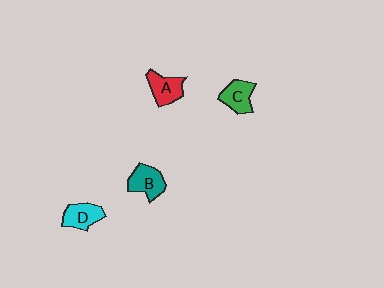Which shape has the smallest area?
Shape D (cyan).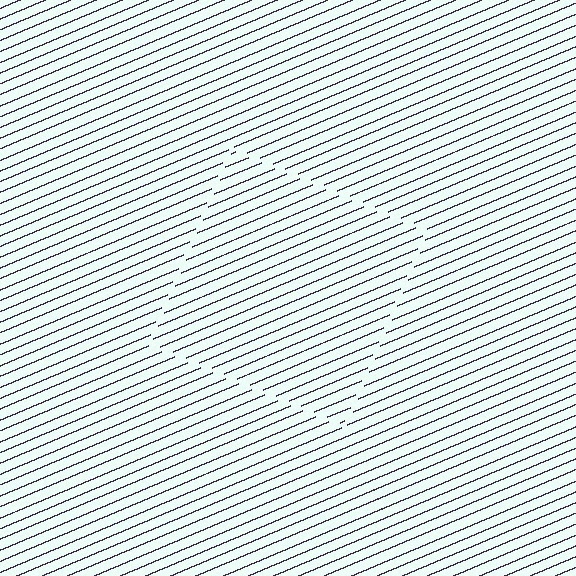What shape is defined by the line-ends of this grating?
An illusory square. The interior of the shape contains the same grating, shifted by half a period — the contour is defined by the phase discontinuity where line-ends from the inner and outer gratings abut.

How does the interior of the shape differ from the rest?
The interior of the shape contains the same grating, shifted by half a period — the contour is defined by the phase discontinuity where line-ends from the inner and outer gratings abut.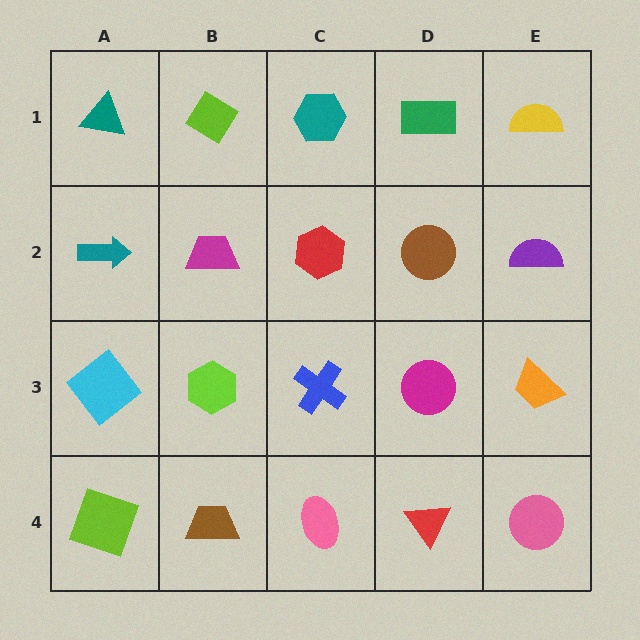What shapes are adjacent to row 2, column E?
A yellow semicircle (row 1, column E), an orange trapezoid (row 3, column E), a brown circle (row 2, column D).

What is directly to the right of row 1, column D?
A yellow semicircle.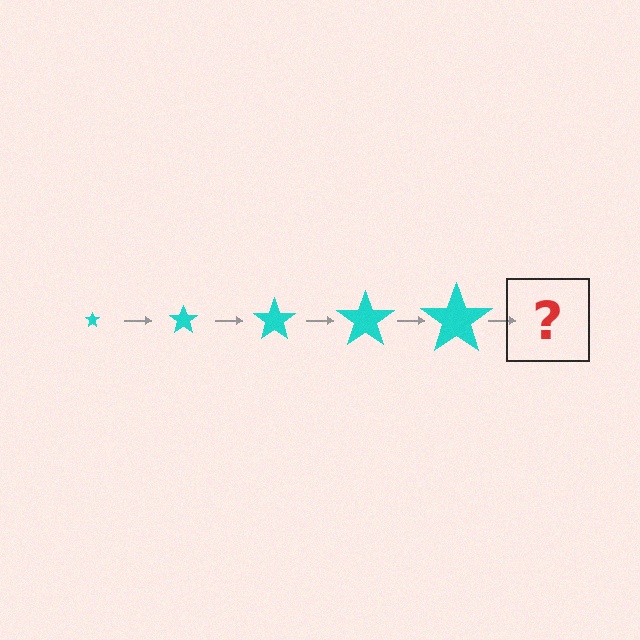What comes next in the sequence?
The next element should be a cyan star, larger than the previous one.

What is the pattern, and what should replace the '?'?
The pattern is that the star gets progressively larger each step. The '?' should be a cyan star, larger than the previous one.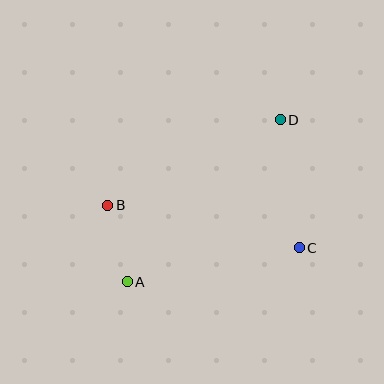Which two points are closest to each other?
Points A and B are closest to each other.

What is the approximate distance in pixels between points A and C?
The distance between A and C is approximately 176 pixels.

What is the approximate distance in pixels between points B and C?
The distance between B and C is approximately 196 pixels.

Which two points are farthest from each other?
Points A and D are farthest from each other.